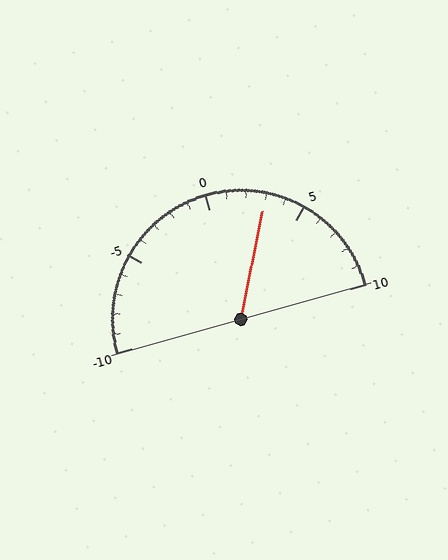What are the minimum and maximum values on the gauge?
The gauge ranges from -10 to 10.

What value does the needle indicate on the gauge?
The needle indicates approximately 3.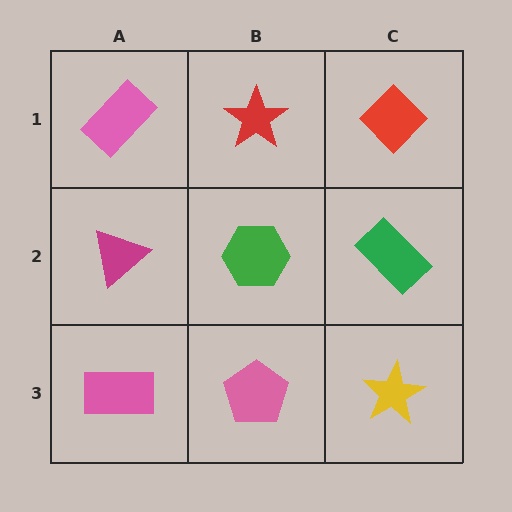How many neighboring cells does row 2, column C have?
3.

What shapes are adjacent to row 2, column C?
A red diamond (row 1, column C), a yellow star (row 3, column C), a green hexagon (row 2, column B).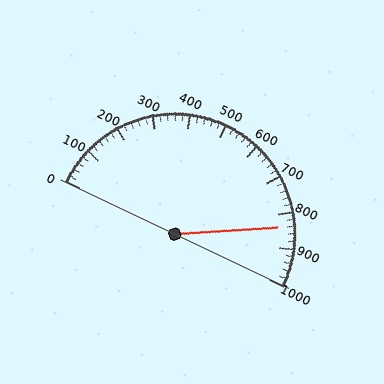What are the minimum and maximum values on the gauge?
The gauge ranges from 0 to 1000.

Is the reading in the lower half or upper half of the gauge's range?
The reading is in the upper half of the range (0 to 1000).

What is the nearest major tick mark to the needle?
The nearest major tick mark is 800.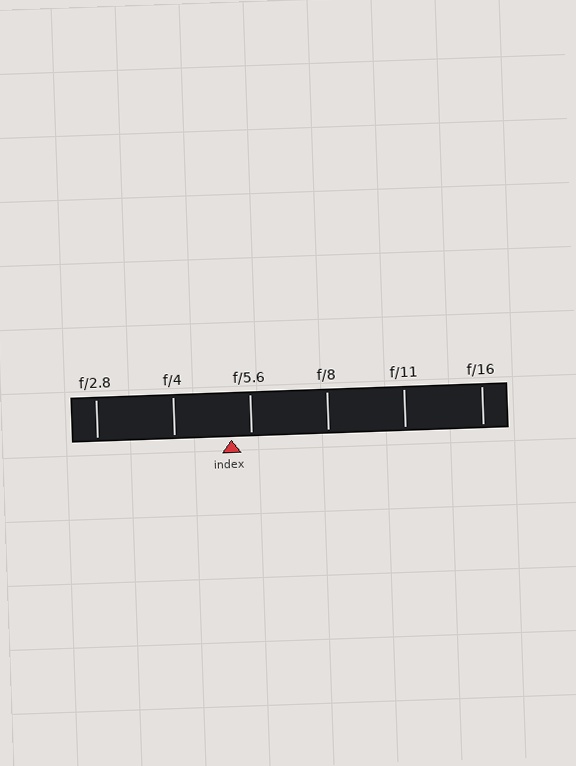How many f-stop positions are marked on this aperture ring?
There are 6 f-stop positions marked.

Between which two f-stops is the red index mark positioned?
The index mark is between f/4 and f/5.6.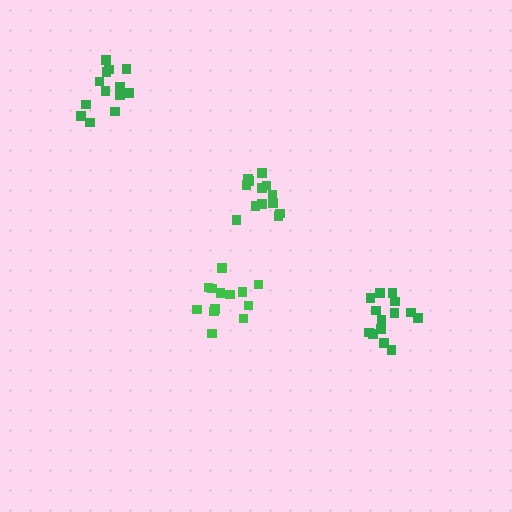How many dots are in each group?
Group 1: 13 dots, Group 2: 14 dots, Group 3: 14 dots, Group 4: 14 dots (55 total).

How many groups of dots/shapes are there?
There are 4 groups.